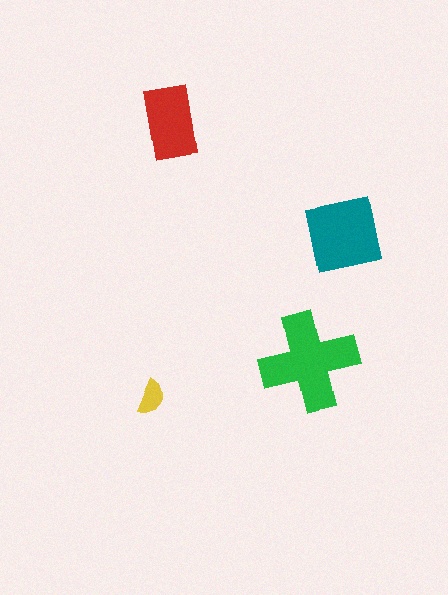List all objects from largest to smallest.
The green cross, the teal square, the red rectangle, the yellow semicircle.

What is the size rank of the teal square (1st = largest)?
2nd.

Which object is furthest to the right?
The teal square is rightmost.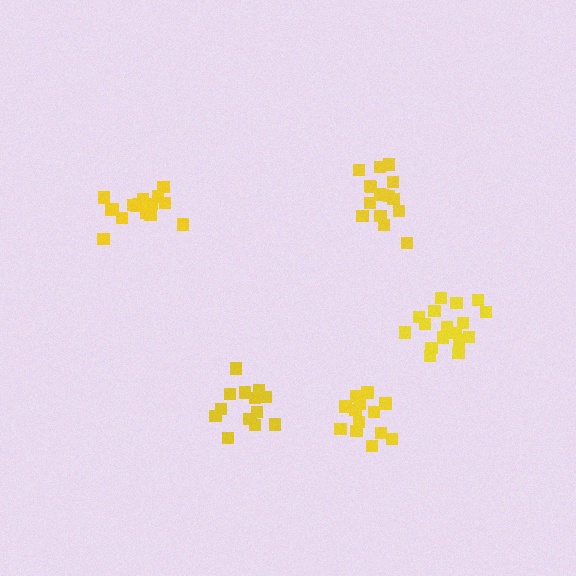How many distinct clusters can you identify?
There are 5 distinct clusters.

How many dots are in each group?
Group 1: 16 dots, Group 2: 13 dots, Group 3: 14 dots, Group 4: 17 dots, Group 5: 17 dots (77 total).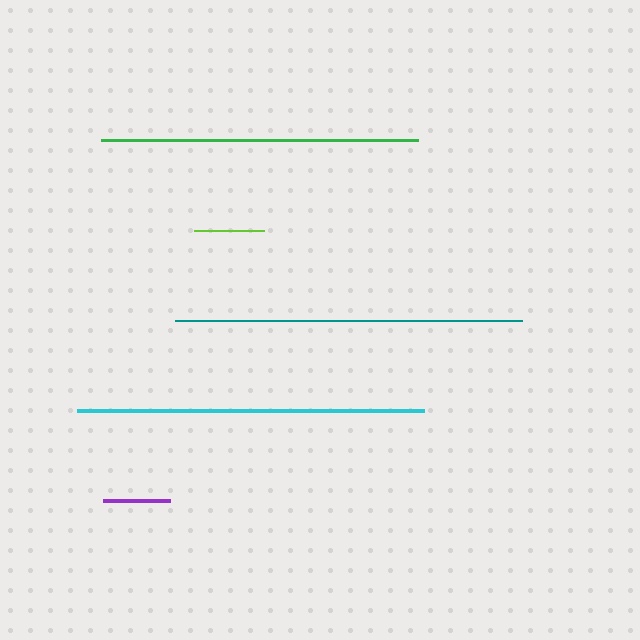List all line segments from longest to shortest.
From longest to shortest: teal, cyan, green, lime, purple.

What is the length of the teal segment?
The teal segment is approximately 348 pixels long.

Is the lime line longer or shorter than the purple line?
The lime line is longer than the purple line.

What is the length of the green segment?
The green segment is approximately 317 pixels long.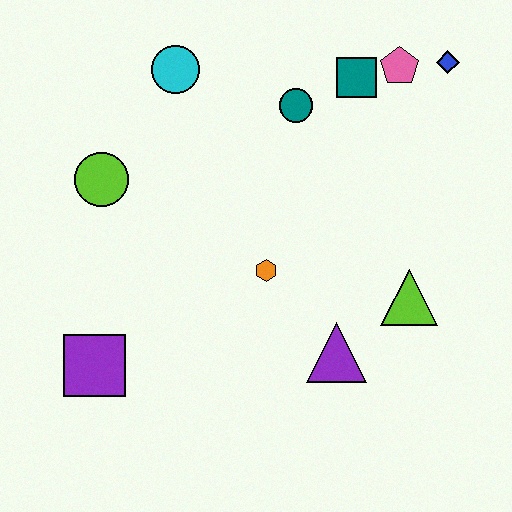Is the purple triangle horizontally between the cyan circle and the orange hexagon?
No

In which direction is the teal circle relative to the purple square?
The teal circle is above the purple square.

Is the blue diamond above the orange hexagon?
Yes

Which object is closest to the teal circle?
The teal square is closest to the teal circle.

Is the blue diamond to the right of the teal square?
Yes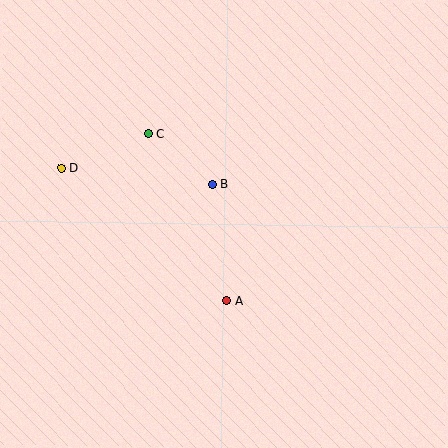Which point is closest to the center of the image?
Point B at (212, 184) is closest to the center.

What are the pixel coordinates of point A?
Point A is at (227, 301).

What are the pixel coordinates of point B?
Point B is at (212, 184).